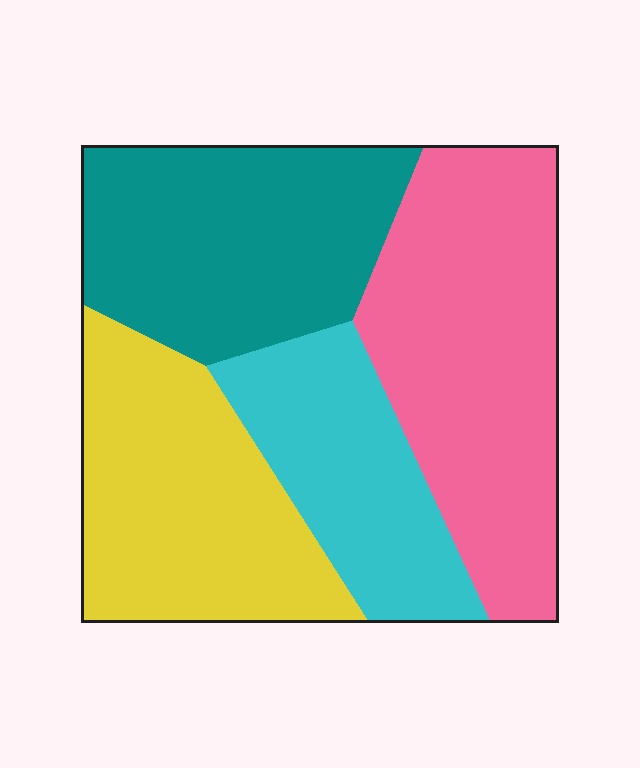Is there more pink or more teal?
Pink.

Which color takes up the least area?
Cyan, at roughly 20%.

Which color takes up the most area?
Pink, at roughly 30%.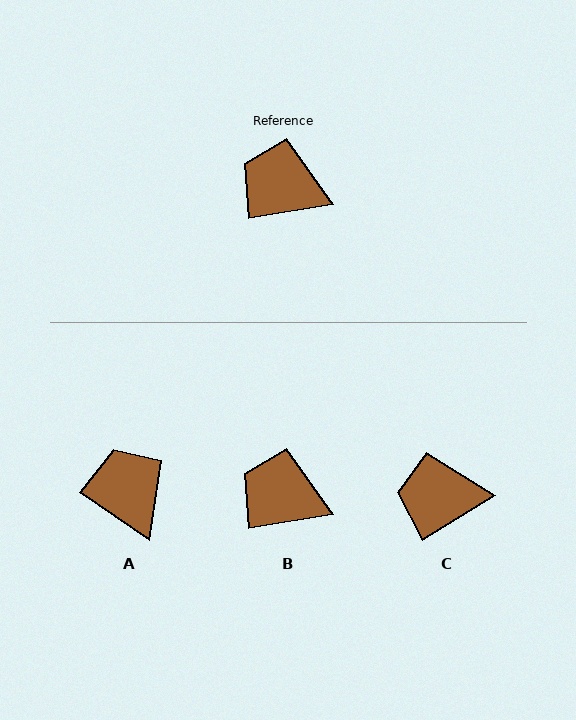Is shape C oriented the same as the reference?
No, it is off by about 23 degrees.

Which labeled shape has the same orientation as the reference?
B.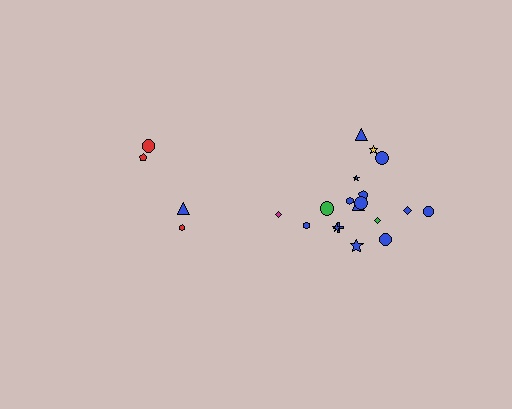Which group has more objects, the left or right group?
The right group.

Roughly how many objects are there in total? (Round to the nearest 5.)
Roughly 20 objects in total.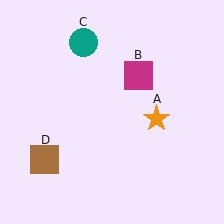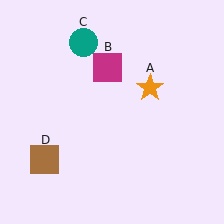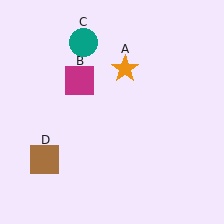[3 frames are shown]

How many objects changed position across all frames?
2 objects changed position: orange star (object A), magenta square (object B).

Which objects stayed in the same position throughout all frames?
Teal circle (object C) and brown square (object D) remained stationary.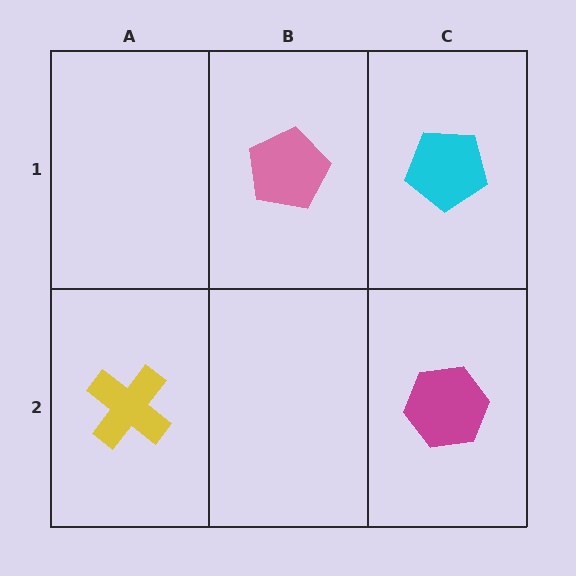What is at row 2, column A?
A yellow cross.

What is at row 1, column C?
A cyan pentagon.